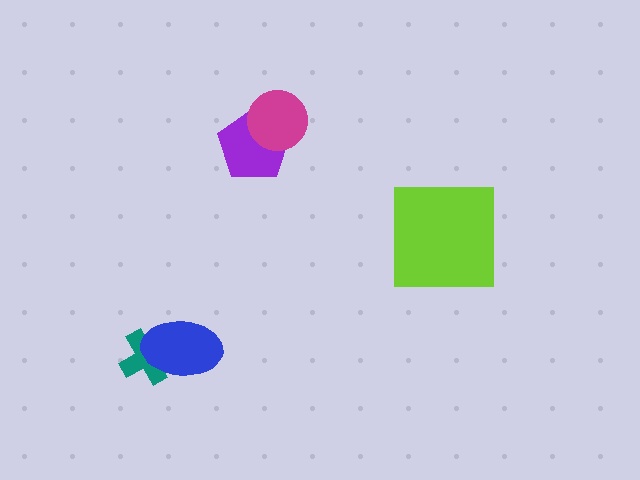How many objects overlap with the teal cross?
1 object overlaps with the teal cross.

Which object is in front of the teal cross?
The blue ellipse is in front of the teal cross.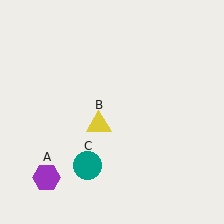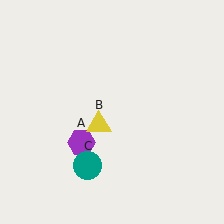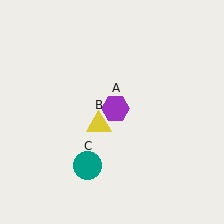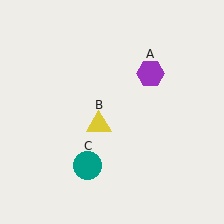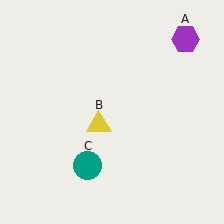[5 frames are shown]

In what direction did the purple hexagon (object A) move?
The purple hexagon (object A) moved up and to the right.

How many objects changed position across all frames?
1 object changed position: purple hexagon (object A).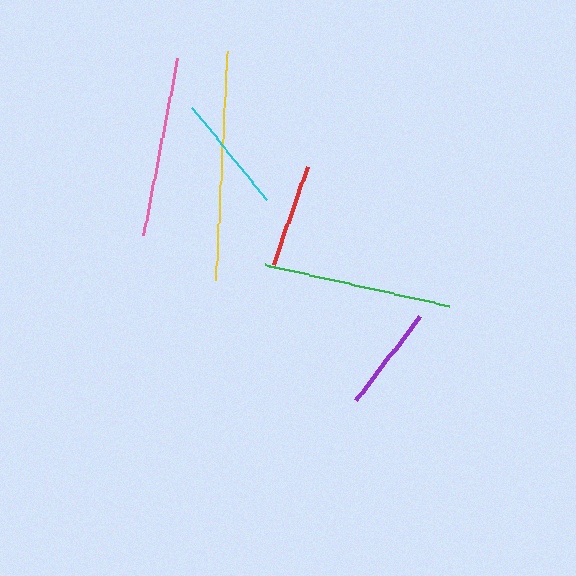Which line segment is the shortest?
The red line is the shortest at approximately 103 pixels.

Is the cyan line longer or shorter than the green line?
The green line is longer than the cyan line.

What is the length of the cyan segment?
The cyan segment is approximately 119 pixels long.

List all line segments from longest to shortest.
From longest to shortest: yellow, green, pink, cyan, purple, red.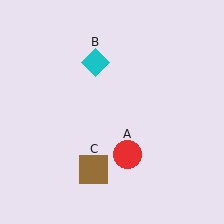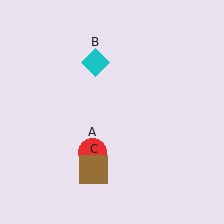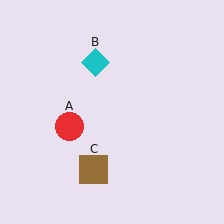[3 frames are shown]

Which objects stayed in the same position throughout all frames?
Cyan diamond (object B) and brown square (object C) remained stationary.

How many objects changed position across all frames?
1 object changed position: red circle (object A).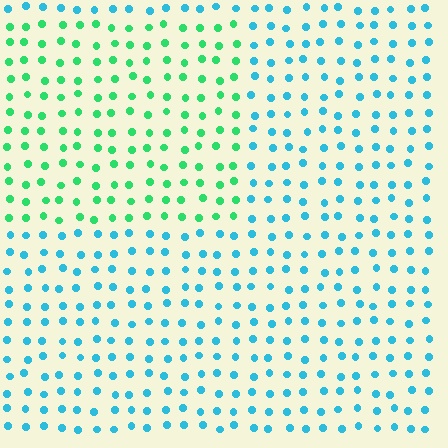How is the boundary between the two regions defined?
The boundary is defined purely by a slight shift in hue (about 50 degrees). Spacing, size, and orientation are identical on both sides.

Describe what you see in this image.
The image is filled with small cyan elements in a uniform arrangement. A rectangle-shaped region is visible where the elements are tinted to a slightly different hue, forming a subtle color boundary.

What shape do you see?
I see a rectangle.